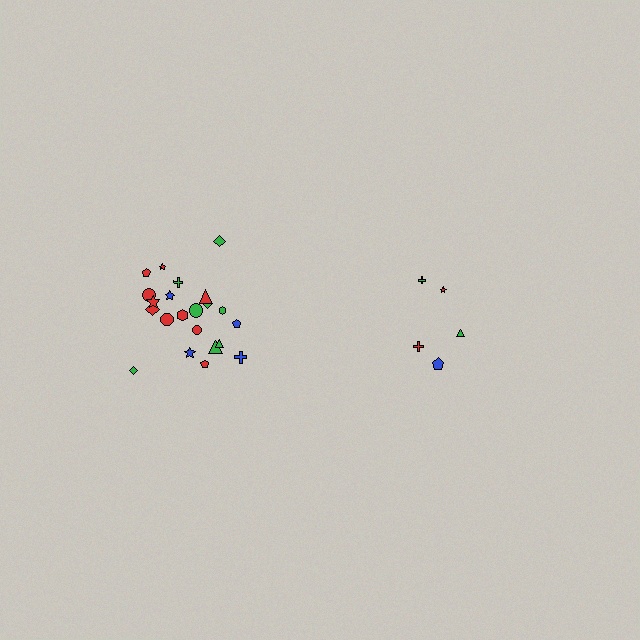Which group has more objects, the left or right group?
The left group.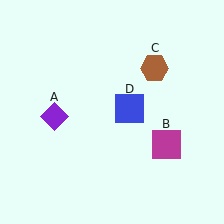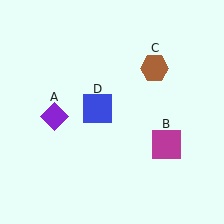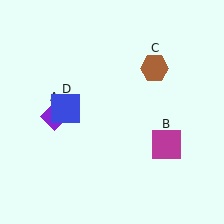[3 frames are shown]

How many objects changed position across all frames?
1 object changed position: blue square (object D).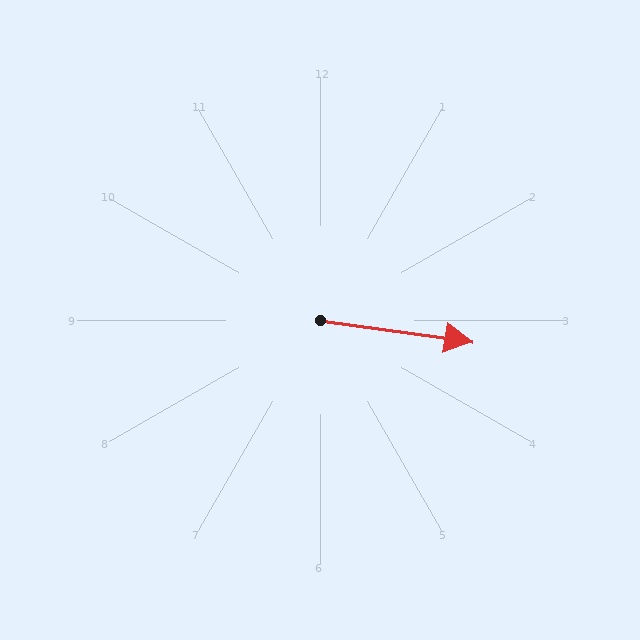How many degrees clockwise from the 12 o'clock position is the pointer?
Approximately 98 degrees.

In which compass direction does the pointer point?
East.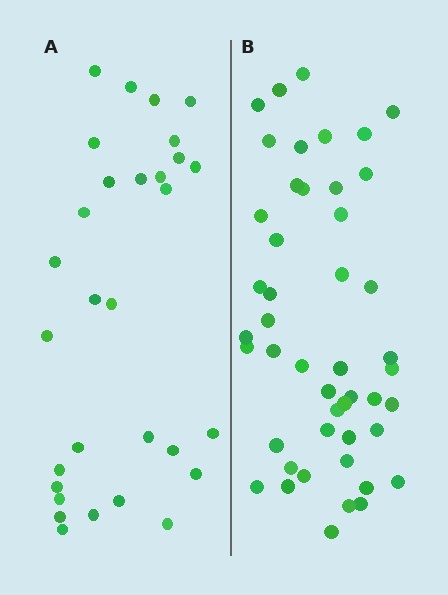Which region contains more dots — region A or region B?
Region B (the right region) has more dots.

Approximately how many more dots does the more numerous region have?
Region B has approximately 15 more dots than region A.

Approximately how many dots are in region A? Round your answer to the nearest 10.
About 30 dots.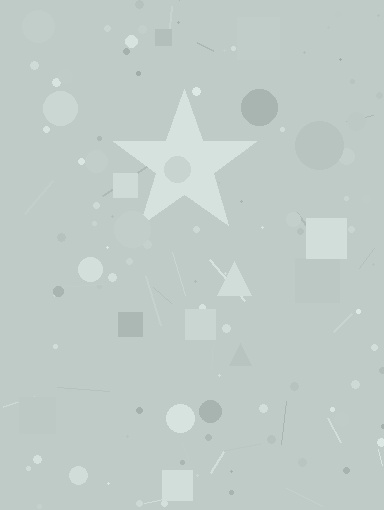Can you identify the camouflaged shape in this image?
The camouflaged shape is a star.